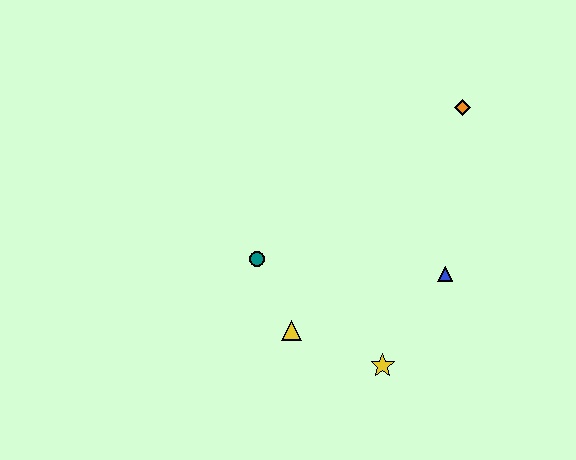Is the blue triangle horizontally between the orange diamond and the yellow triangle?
Yes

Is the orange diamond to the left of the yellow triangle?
No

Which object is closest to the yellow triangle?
The teal circle is closest to the yellow triangle.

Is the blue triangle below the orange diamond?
Yes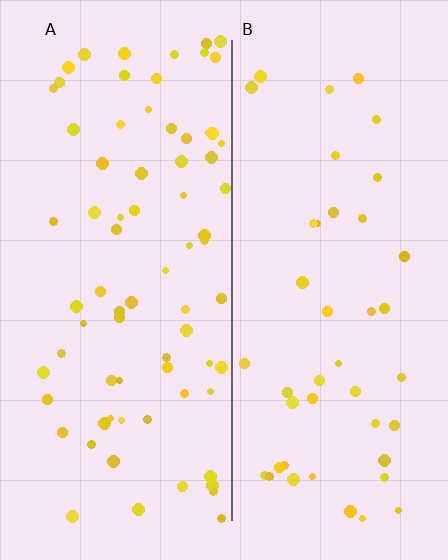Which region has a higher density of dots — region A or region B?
A (the left).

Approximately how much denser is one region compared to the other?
Approximately 1.7× — region A over region B.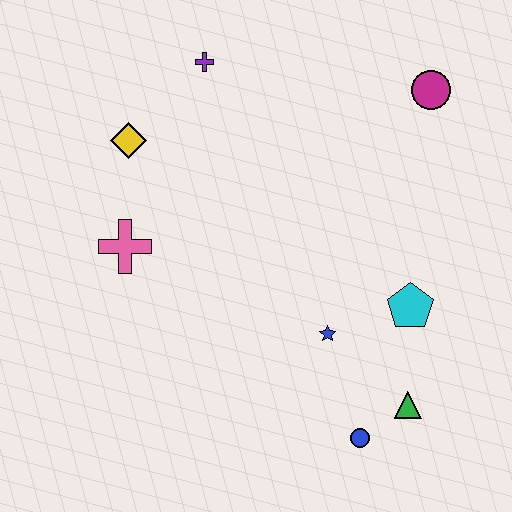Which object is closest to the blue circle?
The green triangle is closest to the blue circle.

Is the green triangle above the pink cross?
No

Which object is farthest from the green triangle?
The purple cross is farthest from the green triangle.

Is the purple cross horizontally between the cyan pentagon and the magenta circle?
No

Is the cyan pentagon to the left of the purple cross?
No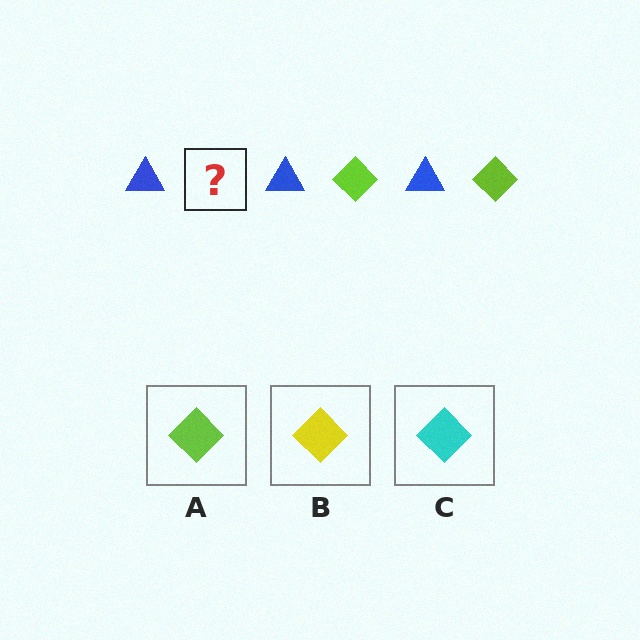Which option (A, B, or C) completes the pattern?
A.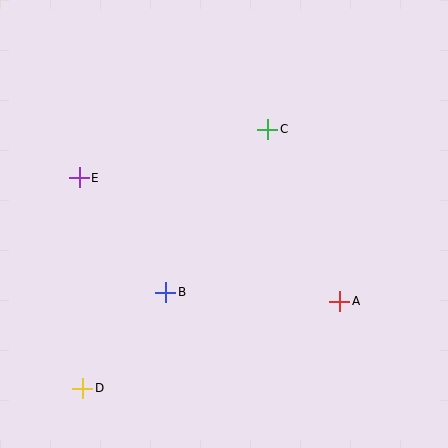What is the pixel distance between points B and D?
The distance between B and D is 127 pixels.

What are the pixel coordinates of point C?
Point C is at (268, 129).